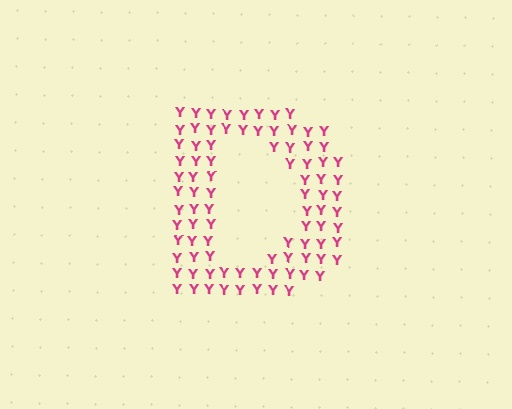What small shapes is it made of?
It is made of small letter Y's.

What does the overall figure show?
The overall figure shows the letter D.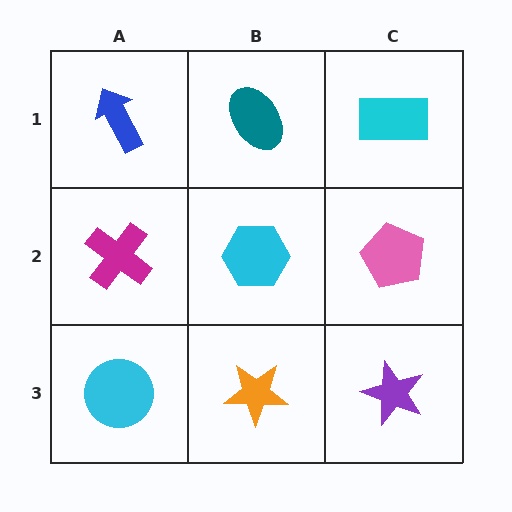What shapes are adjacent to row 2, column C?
A cyan rectangle (row 1, column C), a purple star (row 3, column C), a cyan hexagon (row 2, column B).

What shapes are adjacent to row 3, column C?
A pink pentagon (row 2, column C), an orange star (row 3, column B).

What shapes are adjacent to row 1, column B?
A cyan hexagon (row 2, column B), a blue arrow (row 1, column A), a cyan rectangle (row 1, column C).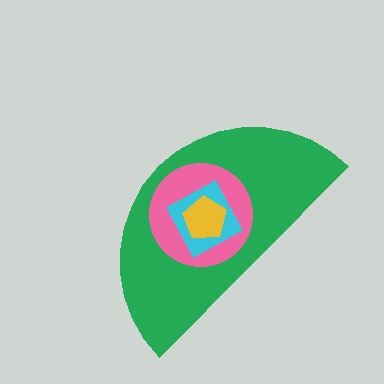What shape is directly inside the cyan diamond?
The yellow pentagon.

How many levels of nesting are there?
4.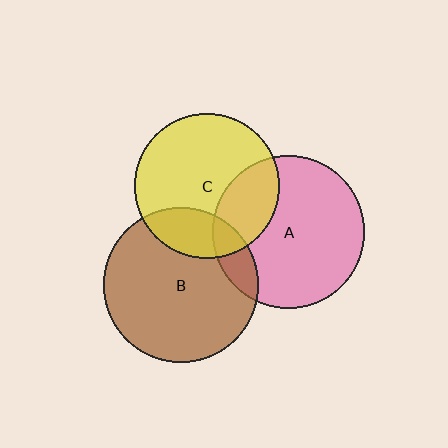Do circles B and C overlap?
Yes.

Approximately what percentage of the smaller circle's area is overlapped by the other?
Approximately 20%.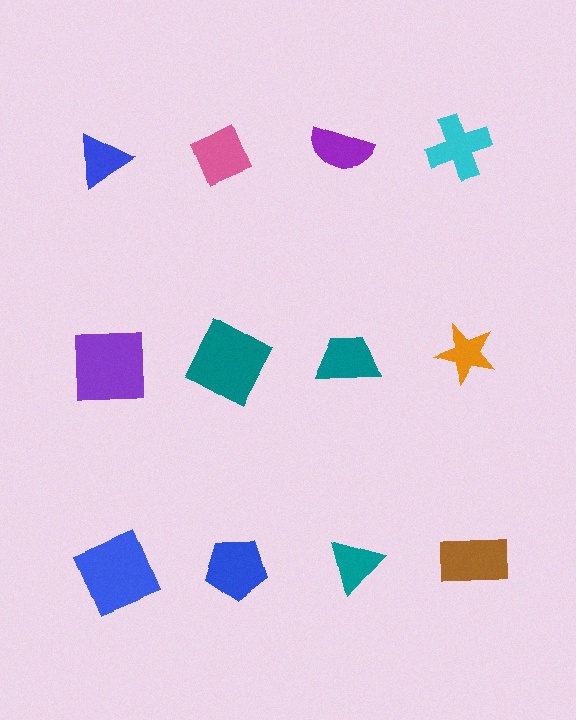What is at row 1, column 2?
A pink diamond.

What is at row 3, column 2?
A blue pentagon.